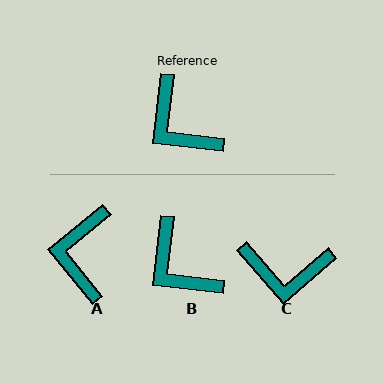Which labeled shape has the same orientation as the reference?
B.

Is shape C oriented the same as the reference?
No, it is off by about 47 degrees.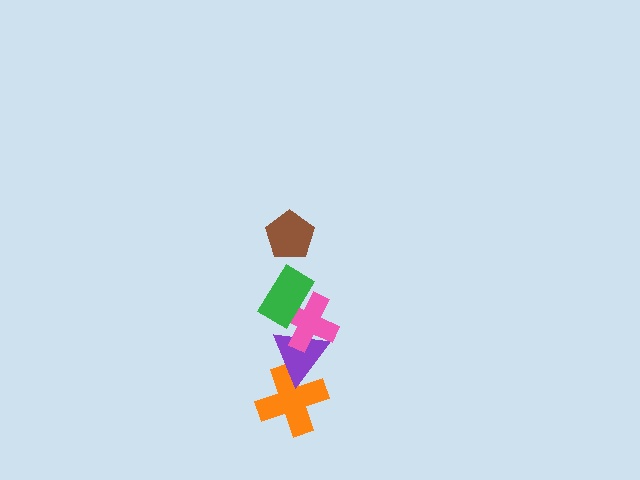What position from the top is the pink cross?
The pink cross is 3rd from the top.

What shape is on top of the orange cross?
The purple triangle is on top of the orange cross.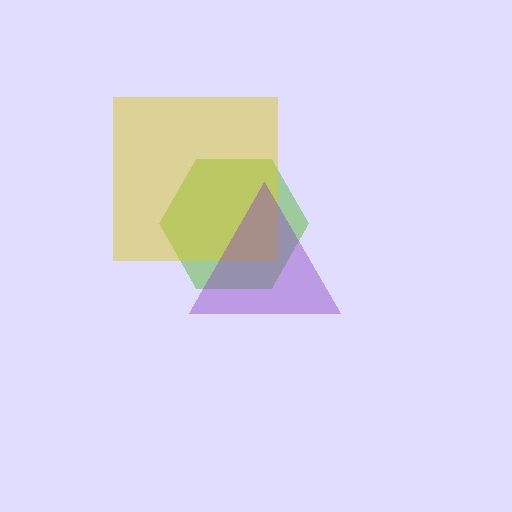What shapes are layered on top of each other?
The layered shapes are: a lime hexagon, a yellow square, a purple triangle.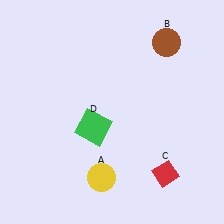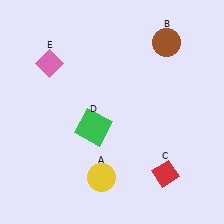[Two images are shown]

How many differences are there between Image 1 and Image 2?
There is 1 difference between the two images.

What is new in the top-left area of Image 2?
A pink diamond (E) was added in the top-left area of Image 2.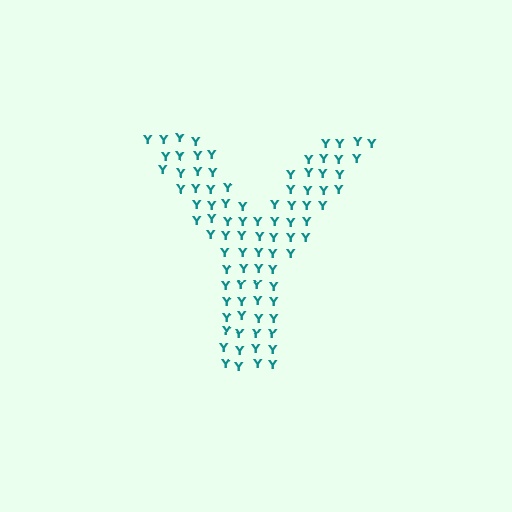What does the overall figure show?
The overall figure shows the letter Y.